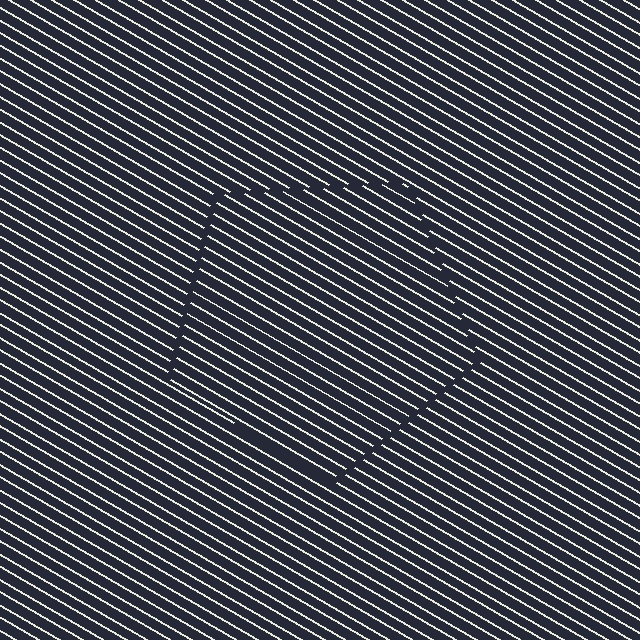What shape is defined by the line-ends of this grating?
An illusory pentagon. The interior of the shape contains the same grating, shifted by half a period — the contour is defined by the phase discontinuity where line-ends from the inner and outer gratings abut.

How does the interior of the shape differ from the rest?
The interior of the shape contains the same grating, shifted by half a period — the contour is defined by the phase discontinuity where line-ends from the inner and outer gratings abut.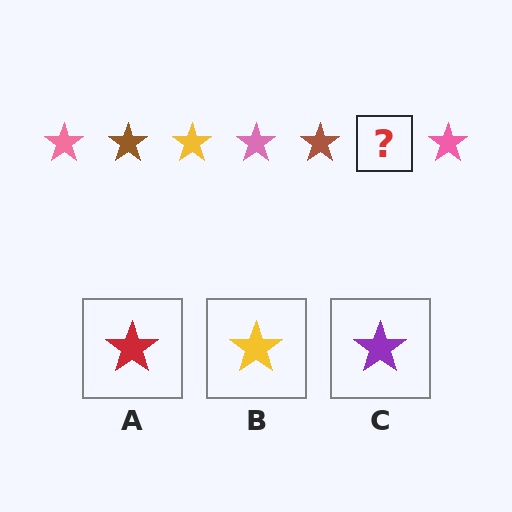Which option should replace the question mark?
Option B.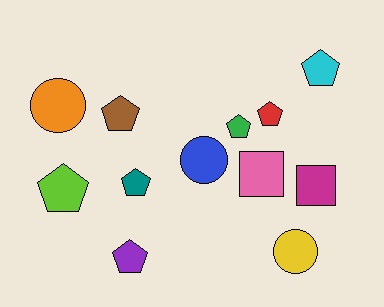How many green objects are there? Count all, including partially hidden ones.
There is 1 green object.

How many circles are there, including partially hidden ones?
There are 3 circles.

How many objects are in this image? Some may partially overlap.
There are 12 objects.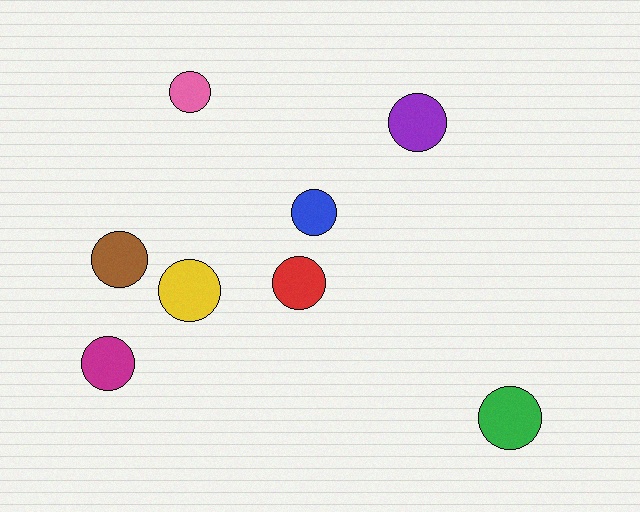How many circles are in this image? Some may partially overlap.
There are 8 circles.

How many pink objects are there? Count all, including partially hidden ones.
There is 1 pink object.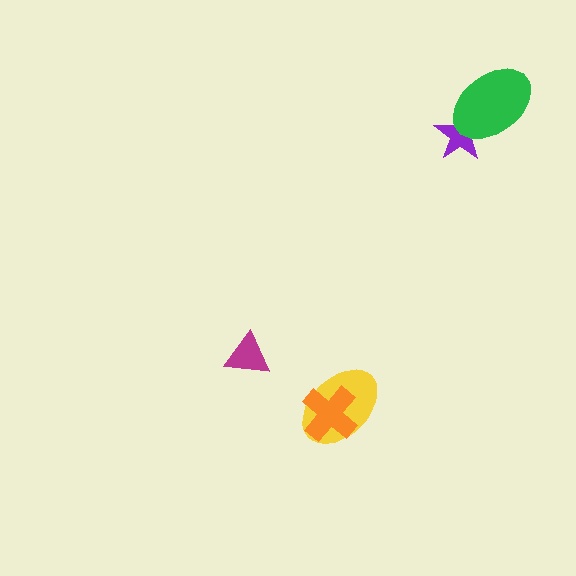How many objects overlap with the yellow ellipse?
1 object overlaps with the yellow ellipse.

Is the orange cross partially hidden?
No, no other shape covers it.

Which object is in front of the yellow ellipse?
The orange cross is in front of the yellow ellipse.